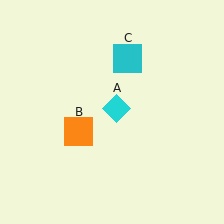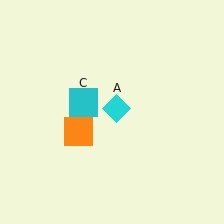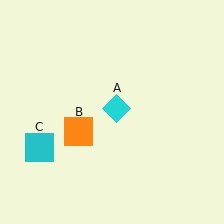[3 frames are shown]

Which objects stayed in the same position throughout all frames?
Cyan diamond (object A) and orange square (object B) remained stationary.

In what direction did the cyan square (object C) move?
The cyan square (object C) moved down and to the left.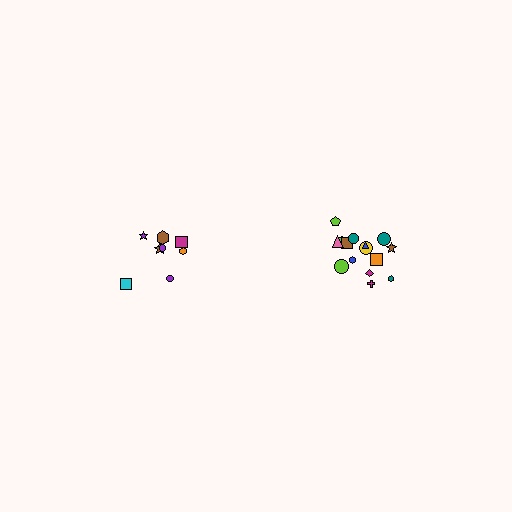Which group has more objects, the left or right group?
The right group.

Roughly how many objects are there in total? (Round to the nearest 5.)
Roughly 25 objects in total.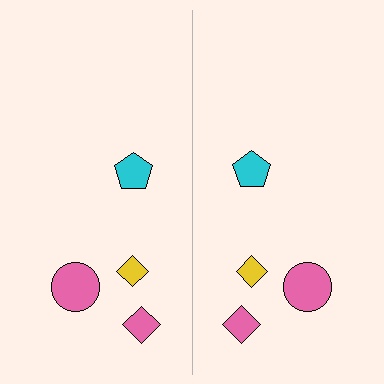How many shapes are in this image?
There are 8 shapes in this image.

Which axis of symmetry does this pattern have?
The pattern has a vertical axis of symmetry running through the center of the image.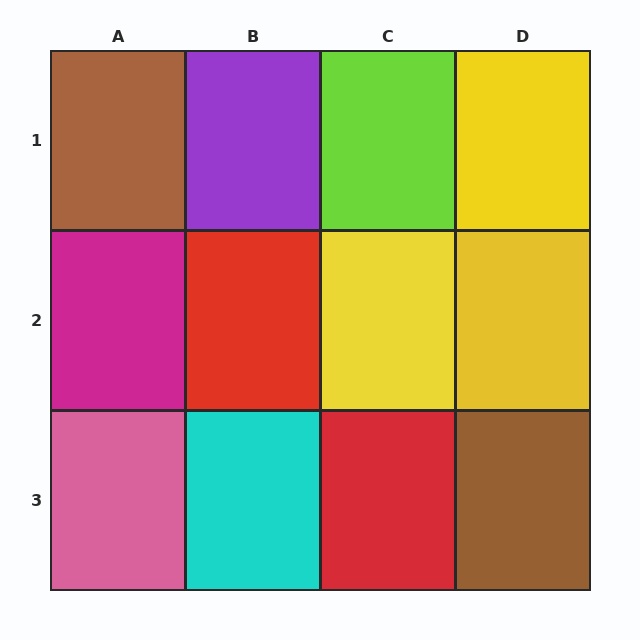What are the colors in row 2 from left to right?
Magenta, red, yellow, yellow.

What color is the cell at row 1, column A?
Brown.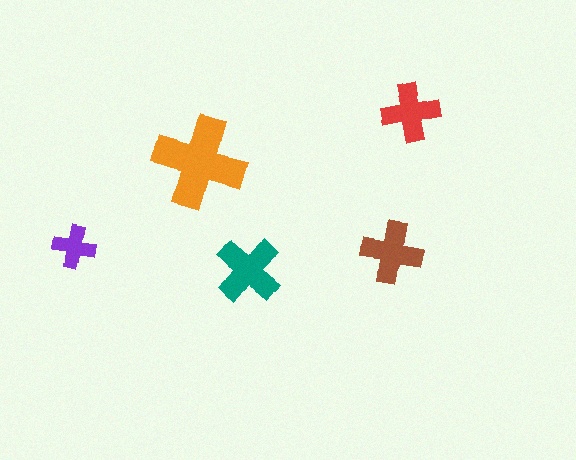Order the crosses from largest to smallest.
the orange one, the teal one, the brown one, the red one, the purple one.